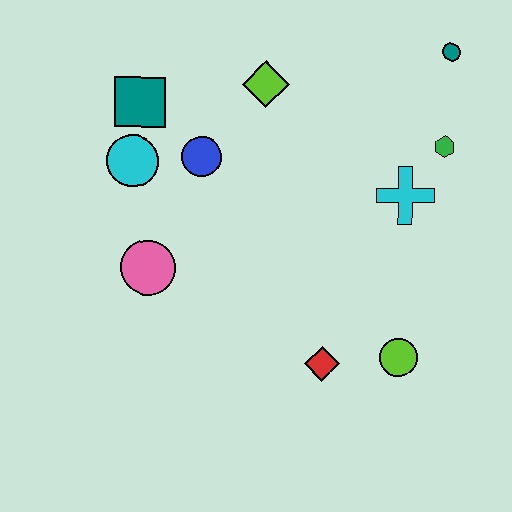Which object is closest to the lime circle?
The red diamond is closest to the lime circle.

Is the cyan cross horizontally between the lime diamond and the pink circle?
No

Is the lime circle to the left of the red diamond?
No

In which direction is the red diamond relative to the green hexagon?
The red diamond is below the green hexagon.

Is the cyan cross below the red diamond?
No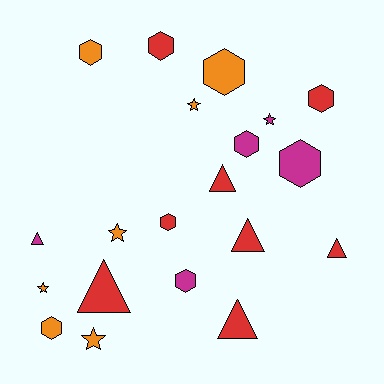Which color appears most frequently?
Red, with 8 objects.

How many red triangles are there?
There are 5 red triangles.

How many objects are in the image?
There are 20 objects.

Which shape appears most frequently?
Hexagon, with 9 objects.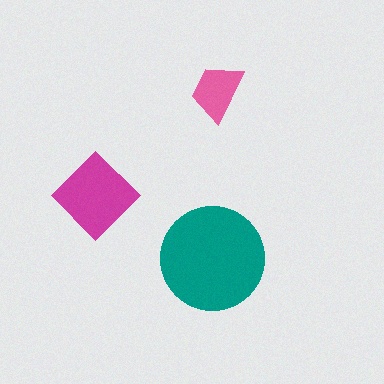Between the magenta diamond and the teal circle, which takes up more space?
The teal circle.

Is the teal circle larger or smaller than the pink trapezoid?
Larger.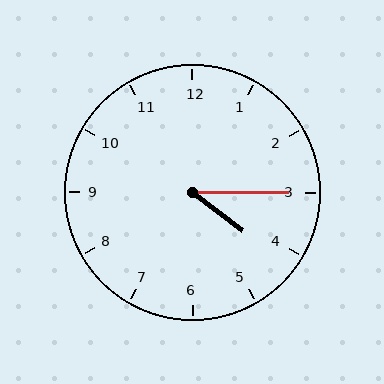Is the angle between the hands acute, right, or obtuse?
It is acute.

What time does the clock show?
4:15.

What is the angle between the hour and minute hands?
Approximately 38 degrees.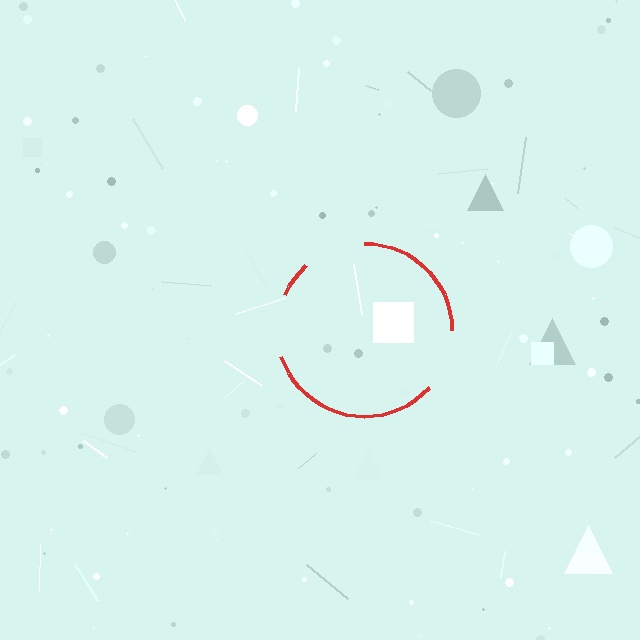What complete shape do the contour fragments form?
The contour fragments form a circle.